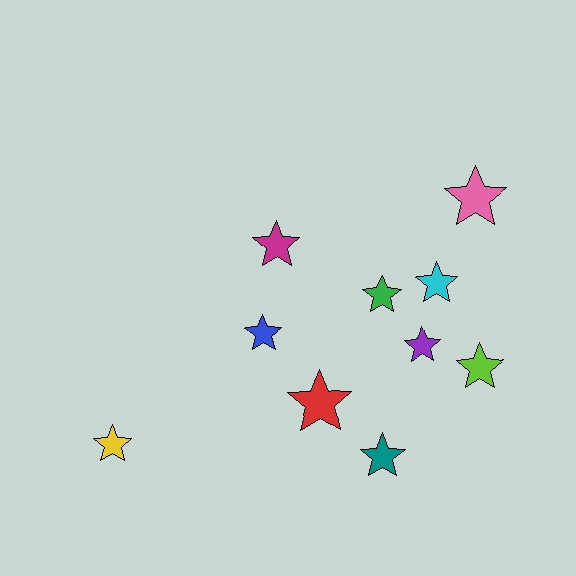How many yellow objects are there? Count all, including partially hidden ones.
There is 1 yellow object.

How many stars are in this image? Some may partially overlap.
There are 10 stars.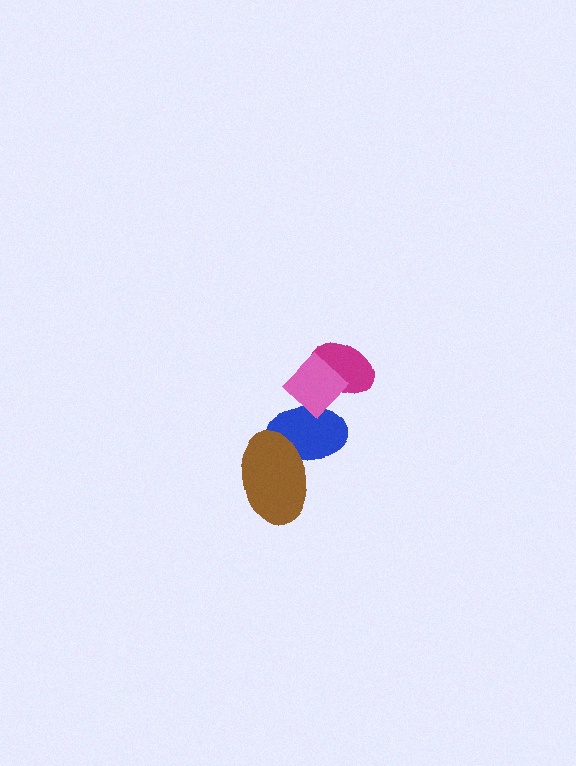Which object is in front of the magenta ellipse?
The pink diamond is in front of the magenta ellipse.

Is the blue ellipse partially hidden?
Yes, it is partially covered by another shape.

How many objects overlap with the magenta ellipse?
1 object overlaps with the magenta ellipse.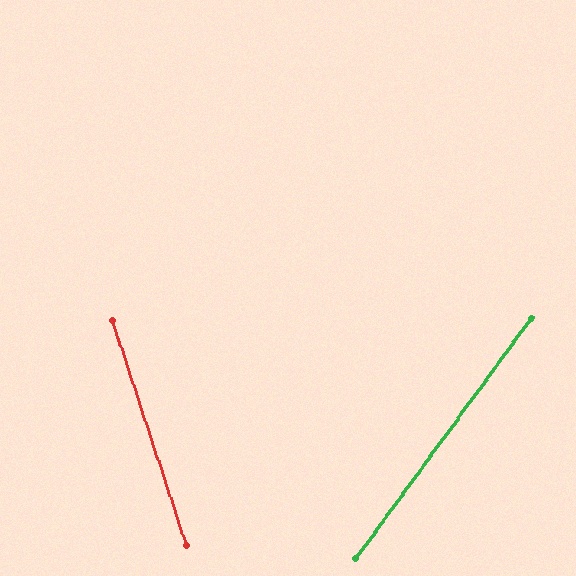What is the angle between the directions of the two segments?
Approximately 54 degrees.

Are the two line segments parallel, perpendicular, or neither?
Neither parallel nor perpendicular — they differ by about 54°.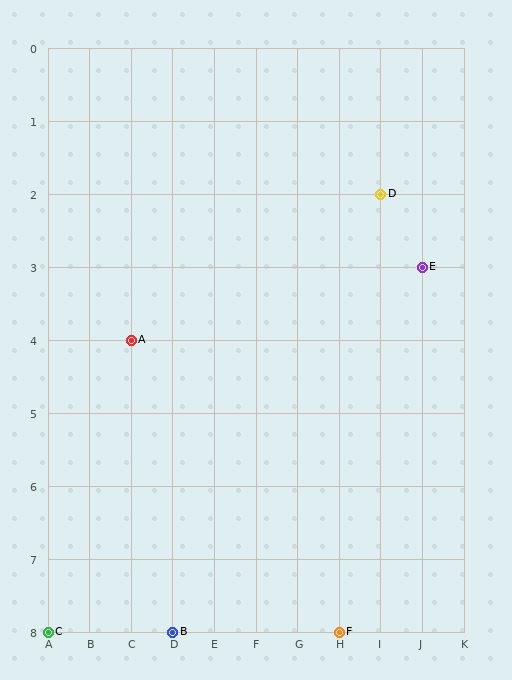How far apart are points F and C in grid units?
Points F and C are 7 columns apart.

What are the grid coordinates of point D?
Point D is at grid coordinates (I, 2).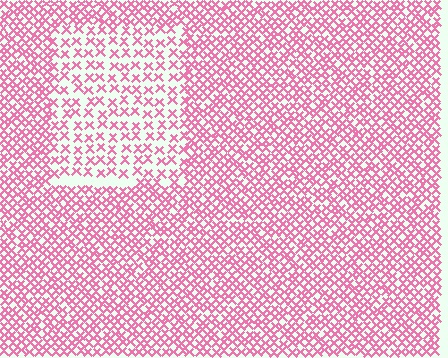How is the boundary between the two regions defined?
The boundary is defined by a change in element density (approximately 2.0x ratio). All elements are the same color, size, and shape.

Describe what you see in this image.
The image contains small pink elements arranged at two different densities. A rectangle-shaped region is visible where the elements are less densely packed than the surrounding area.